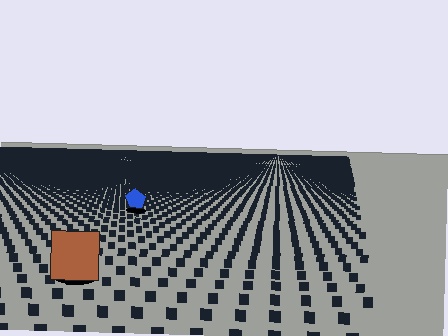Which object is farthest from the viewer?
The blue pentagon is farthest from the viewer. It appears smaller and the ground texture around it is denser.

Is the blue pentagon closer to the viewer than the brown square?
No. The brown square is closer — you can tell from the texture gradient: the ground texture is coarser near it.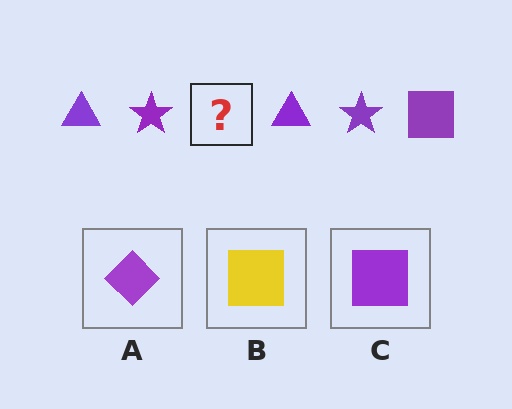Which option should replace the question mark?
Option C.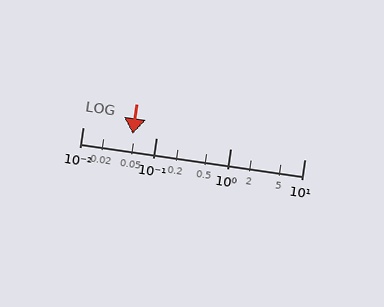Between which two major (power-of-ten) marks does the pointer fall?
The pointer is between 0.01 and 0.1.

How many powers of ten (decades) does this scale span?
The scale spans 3 decades, from 0.01 to 10.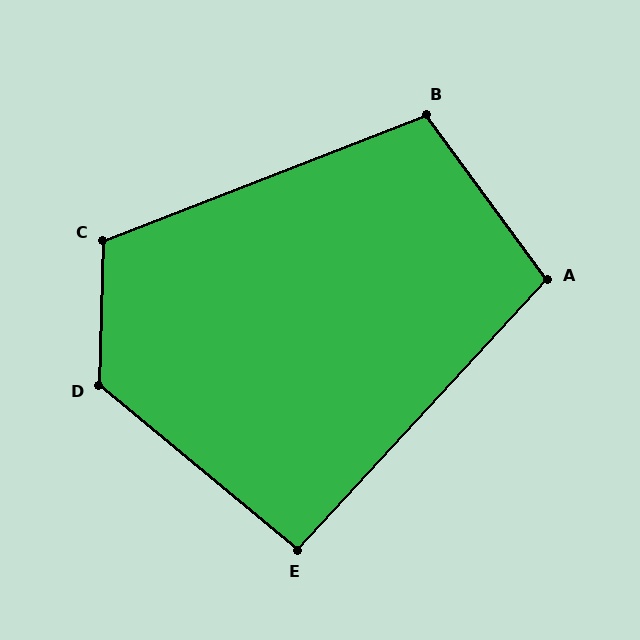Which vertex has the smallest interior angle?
E, at approximately 93 degrees.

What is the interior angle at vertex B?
Approximately 105 degrees (obtuse).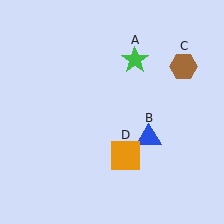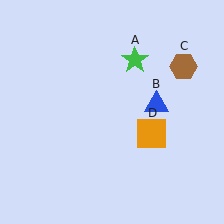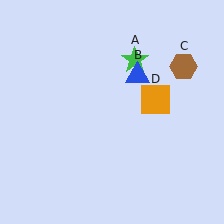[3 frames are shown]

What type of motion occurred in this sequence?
The blue triangle (object B), orange square (object D) rotated counterclockwise around the center of the scene.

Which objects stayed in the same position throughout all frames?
Green star (object A) and brown hexagon (object C) remained stationary.